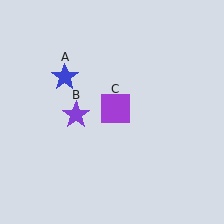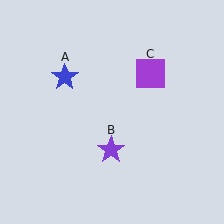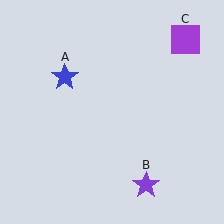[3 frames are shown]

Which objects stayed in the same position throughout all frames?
Blue star (object A) remained stationary.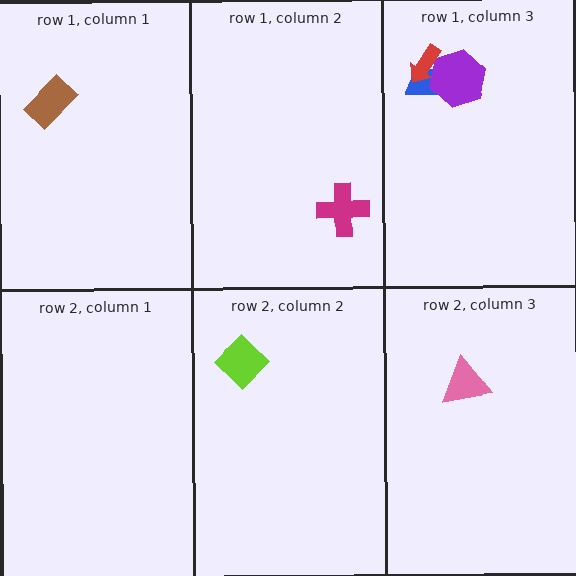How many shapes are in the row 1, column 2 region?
1.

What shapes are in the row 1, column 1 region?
The brown rectangle.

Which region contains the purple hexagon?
The row 1, column 3 region.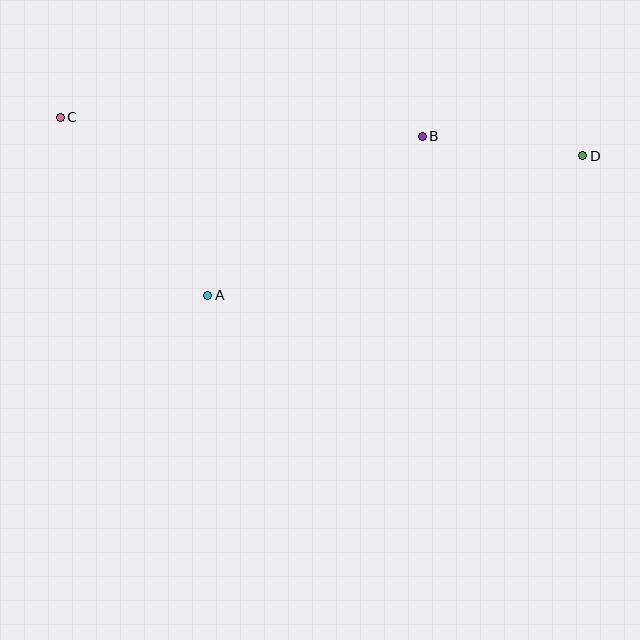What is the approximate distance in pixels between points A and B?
The distance between A and B is approximately 267 pixels.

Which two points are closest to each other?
Points B and D are closest to each other.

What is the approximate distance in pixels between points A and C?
The distance between A and C is approximately 231 pixels.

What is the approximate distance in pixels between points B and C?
The distance between B and C is approximately 363 pixels.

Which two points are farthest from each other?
Points C and D are farthest from each other.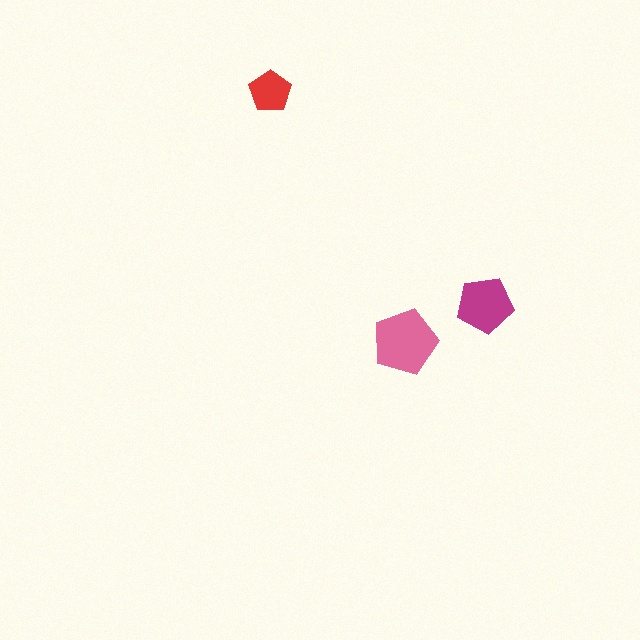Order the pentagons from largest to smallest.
the pink one, the magenta one, the red one.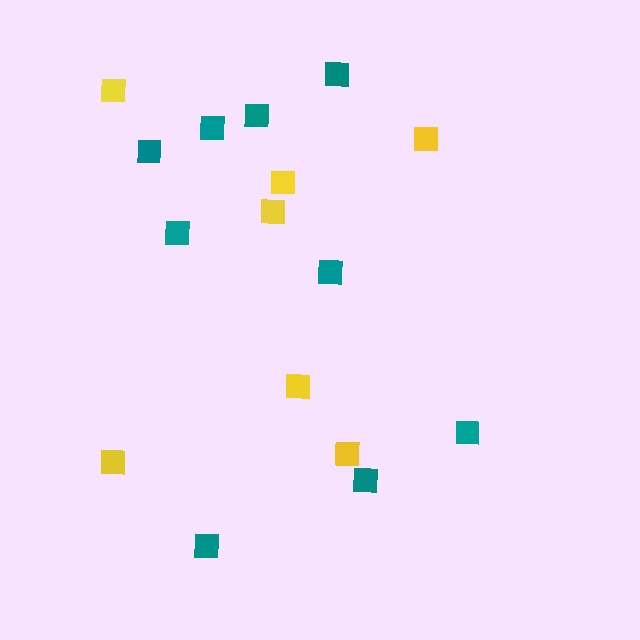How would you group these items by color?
There are 2 groups: one group of teal squares (9) and one group of yellow squares (7).